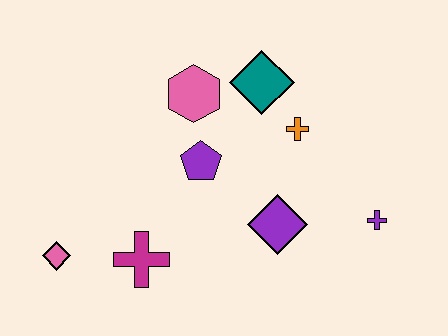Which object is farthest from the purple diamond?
The pink diamond is farthest from the purple diamond.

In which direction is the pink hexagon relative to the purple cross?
The pink hexagon is to the left of the purple cross.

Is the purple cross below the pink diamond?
No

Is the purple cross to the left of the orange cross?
No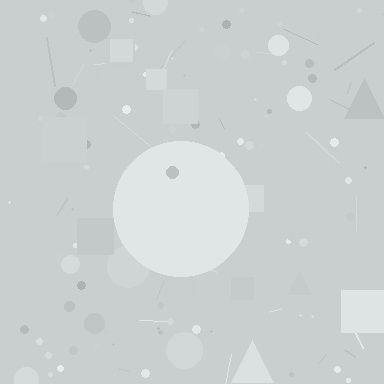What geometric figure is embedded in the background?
A circle is embedded in the background.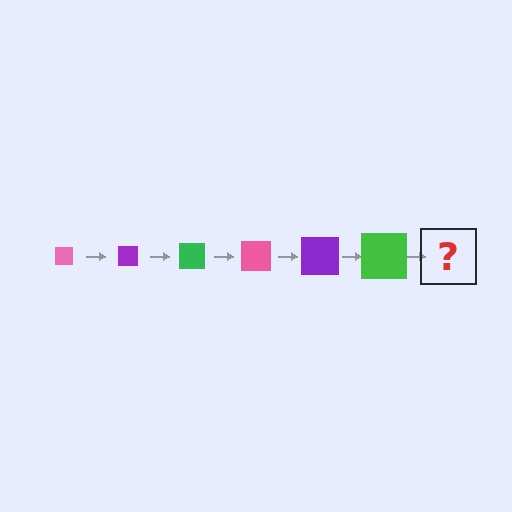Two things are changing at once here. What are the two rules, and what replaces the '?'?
The two rules are that the square grows larger each step and the color cycles through pink, purple, and green. The '?' should be a pink square, larger than the previous one.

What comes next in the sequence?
The next element should be a pink square, larger than the previous one.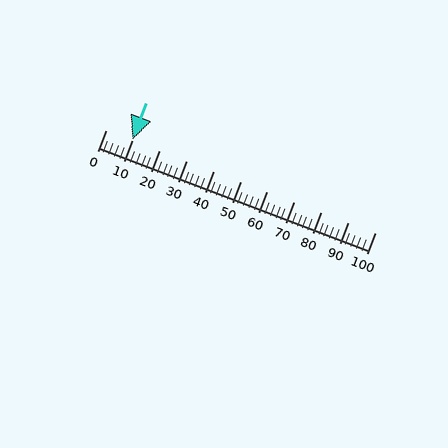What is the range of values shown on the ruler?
The ruler shows values from 0 to 100.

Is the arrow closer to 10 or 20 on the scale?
The arrow is closer to 10.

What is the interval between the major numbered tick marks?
The major tick marks are spaced 10 units apart.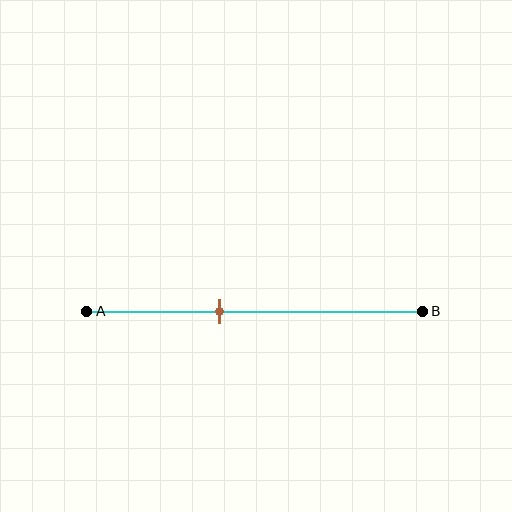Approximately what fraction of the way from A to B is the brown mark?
The brown mark is approximately 40% of the way from A to B.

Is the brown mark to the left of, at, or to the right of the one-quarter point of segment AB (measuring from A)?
The brown mark is to the right of the one-quarter point of segment AB.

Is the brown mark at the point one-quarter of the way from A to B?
No, the mark is at about 40% from A, not at the 25% one-quarter point.